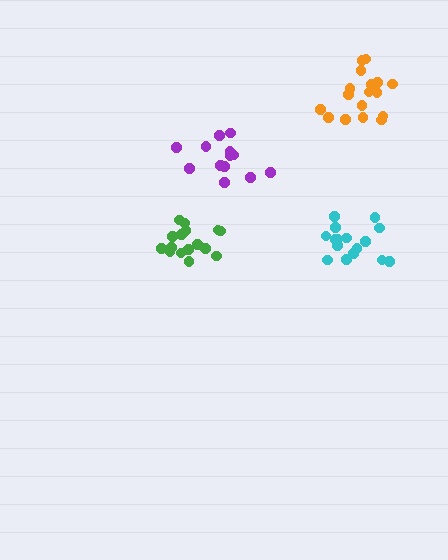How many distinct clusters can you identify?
There are 4 distinct clusters.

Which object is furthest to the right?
The orange cluster is rightmost.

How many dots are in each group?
Group 1: 16 dots, Group 2: 17 dots, Group 3: 13 dots, Group 4: 17 dots (63 total).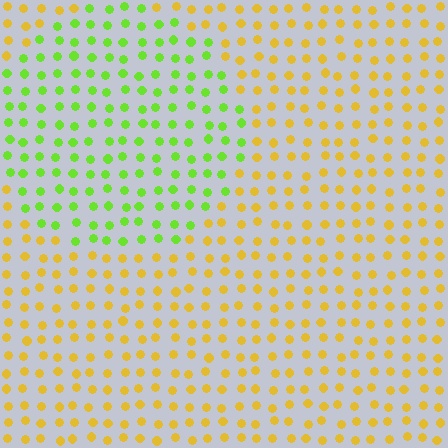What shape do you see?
I see a circle.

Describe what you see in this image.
The image is filled with small yellow elements in a uniform arrangement. A circle-shaped region is visible where the elements are tinted to a slightly different hue, forming a subtle color boundary.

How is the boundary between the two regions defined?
The boundary is defined purely by a slight shift in hue (about 53 degrees). Spacing, size, and orientation are identical on both sides.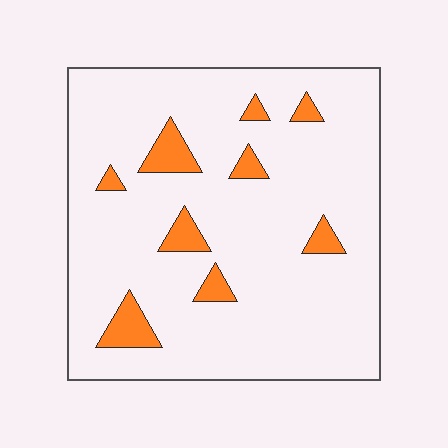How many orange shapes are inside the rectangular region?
9.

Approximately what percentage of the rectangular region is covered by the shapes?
Approximately 10%.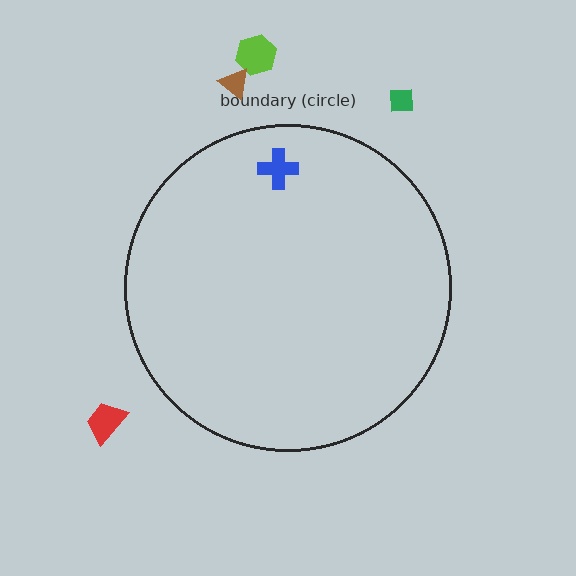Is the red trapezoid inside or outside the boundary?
Outside.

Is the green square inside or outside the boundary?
Outside.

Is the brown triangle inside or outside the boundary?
Outside.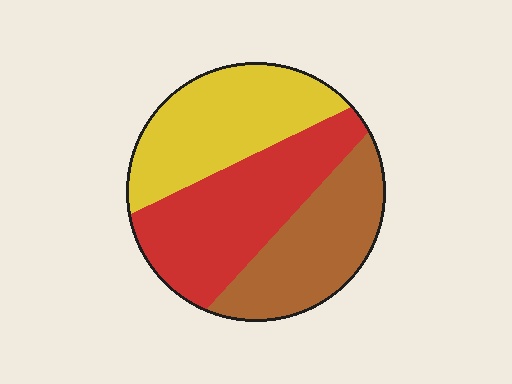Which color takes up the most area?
Red, at roughly 35%.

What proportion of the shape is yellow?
Yellow takes up about one third (1/3) of the shape.